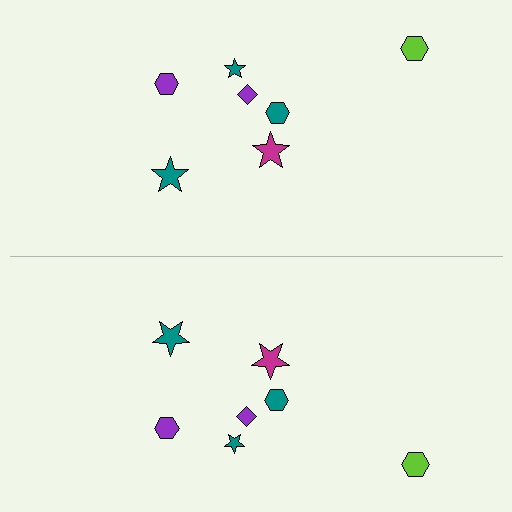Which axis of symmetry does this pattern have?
The pattern has a horizontal axis of symmetry running through the center of the image.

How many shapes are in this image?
There are 14 shapes in this image.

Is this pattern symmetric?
Yes, this pattern has bilateral (reflection) symmetry.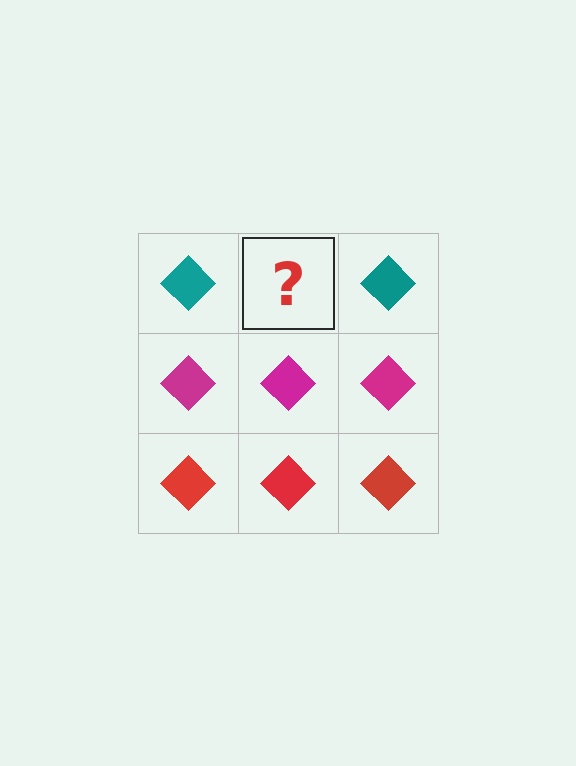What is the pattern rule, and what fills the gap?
The rule is that each row has a consistent color. The gap should be filled with a teal diamond.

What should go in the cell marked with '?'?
The missing cell should contain a teal diamond.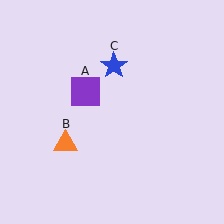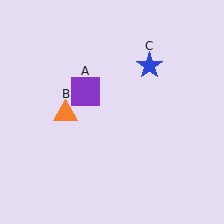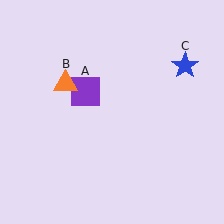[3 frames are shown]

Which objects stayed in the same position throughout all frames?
Purple square (object A) remained stationary.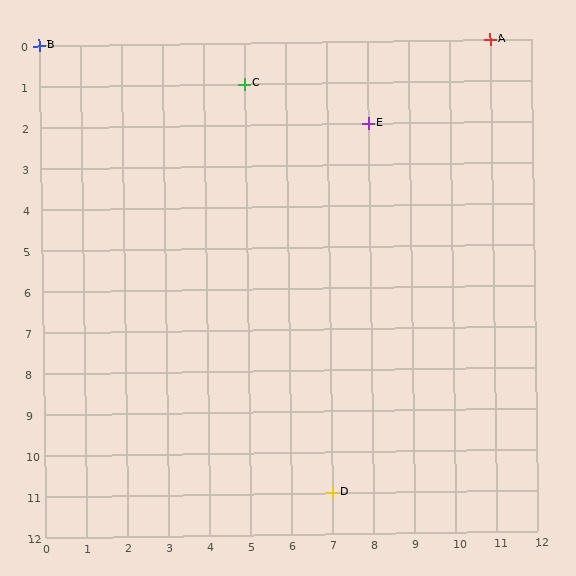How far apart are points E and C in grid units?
Points E and C are 3 columns and 1 row apart (about 3.2 grid units diagonally).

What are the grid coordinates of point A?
Point A is at grid coordinates (11, 0).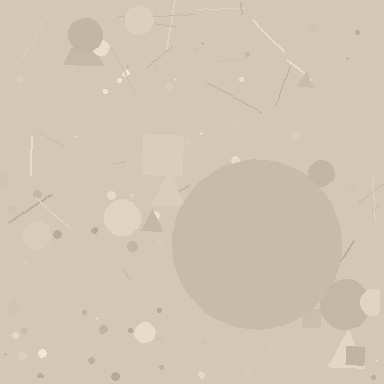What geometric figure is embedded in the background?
A circle is embedded in the background.